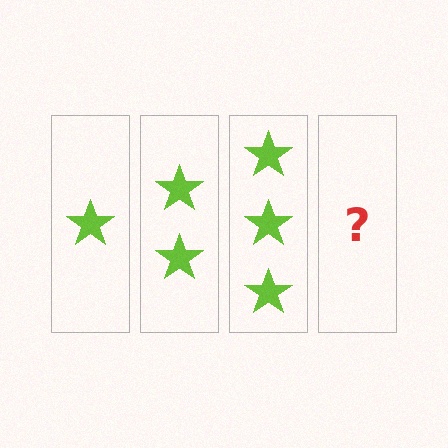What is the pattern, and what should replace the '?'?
The pattern is that each step adds one more star. The '?' should be 4 stars.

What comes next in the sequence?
The next element should be 4 stars.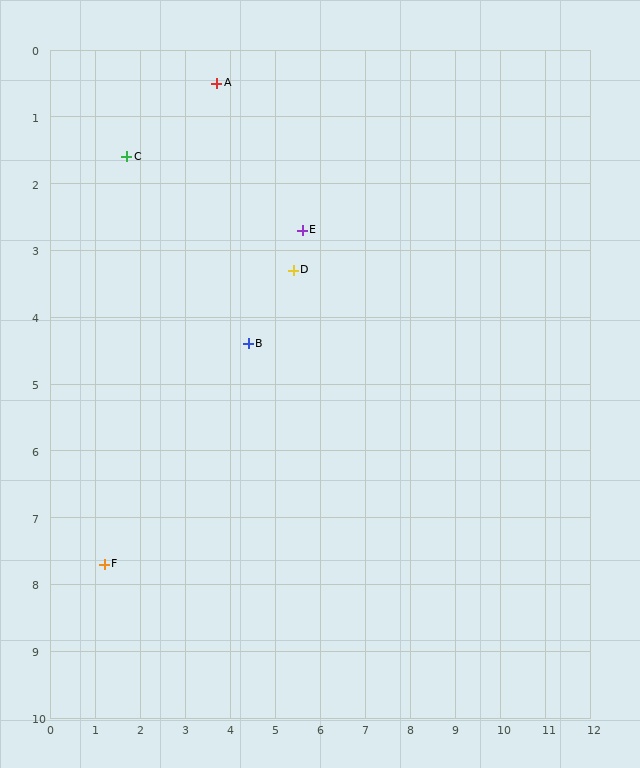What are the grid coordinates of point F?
Point F is at approximately (1.2, 7.7).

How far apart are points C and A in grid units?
Points C and A are about 2.3 grid units apart.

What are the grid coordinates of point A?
Point A is at approximately (3.7, 0.5).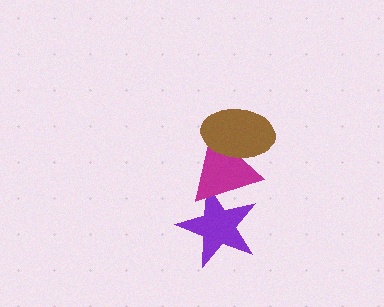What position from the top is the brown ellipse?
The brown ellipse is 1st from the top.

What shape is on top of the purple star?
The magenta triangle is on top of the purple star.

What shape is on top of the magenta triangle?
The brown ellipse is on top of the magenta triangle.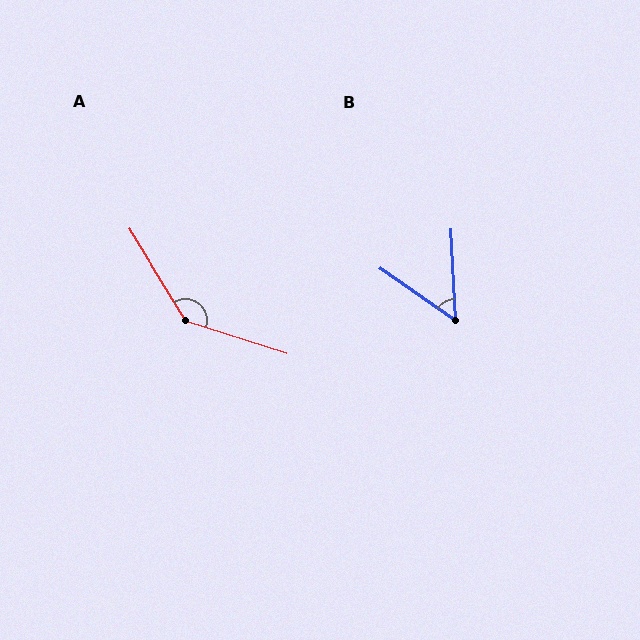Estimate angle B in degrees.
Approximately 53 degrees.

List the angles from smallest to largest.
B (53°), A (139°).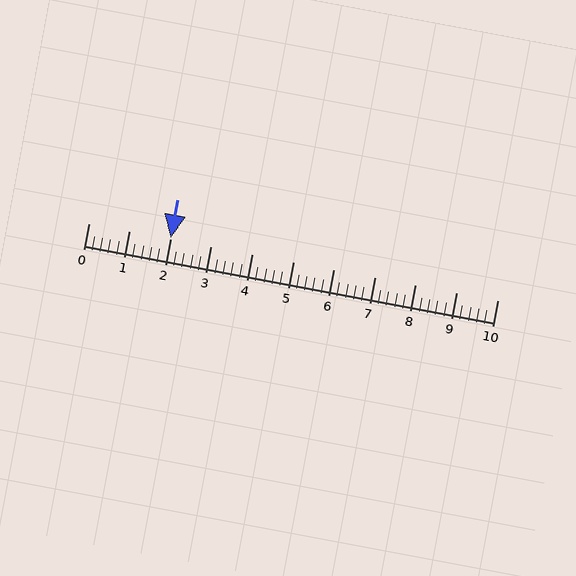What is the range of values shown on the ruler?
The ruler shows values from 0 to 10.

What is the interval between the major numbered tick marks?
The major tick marks are spaced 1 units apart.